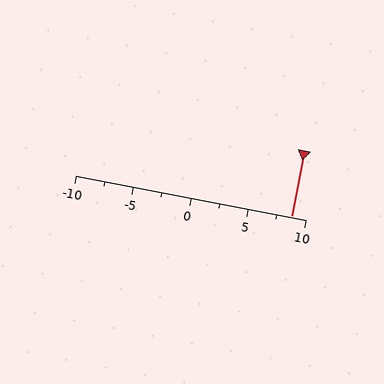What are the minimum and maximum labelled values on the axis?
The axis runs from -10 to 10.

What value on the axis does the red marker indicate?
The marker indicates approximately 8.8.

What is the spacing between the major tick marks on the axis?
The major ticks are spaced 5 apart.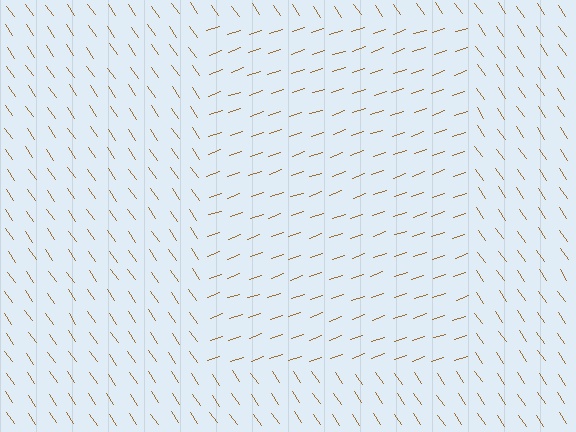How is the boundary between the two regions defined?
The boundary is defined purely by a change in line orientation (approximately 74 degrees difference). All lines are the same color and thickness.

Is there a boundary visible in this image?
Yes, there is a texture boundary formed by a change in line orientation.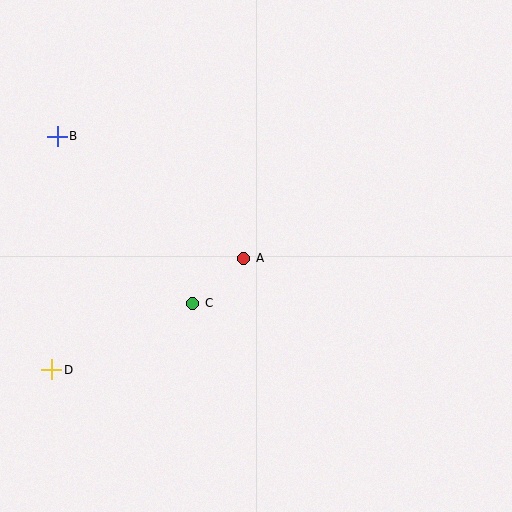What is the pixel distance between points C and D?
The distance between C and D is 156 pixels.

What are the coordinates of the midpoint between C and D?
The midpoint between C and D is at (122, 336).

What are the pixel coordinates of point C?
Point C is at (193, 303).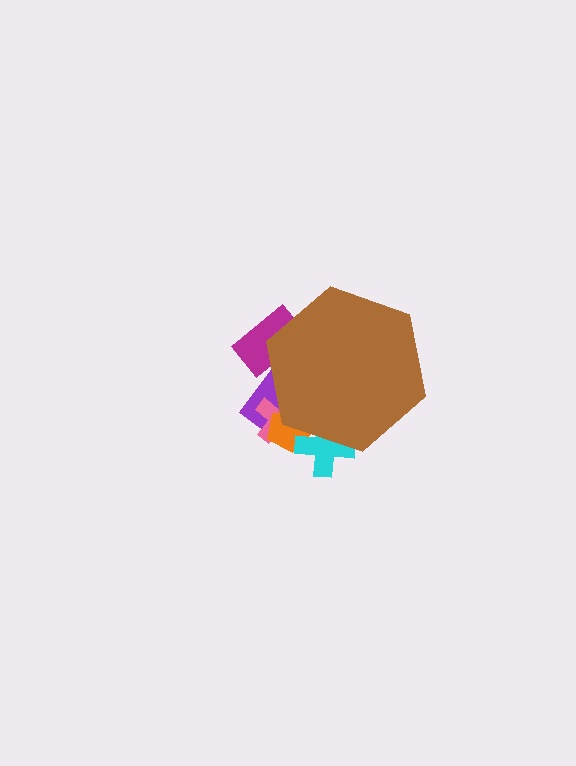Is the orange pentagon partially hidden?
Yes, the orange pentagon is partially hidden behind the brown hexagon.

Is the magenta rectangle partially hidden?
Yes, the magenta rectangle is partially hidden behind the brown hexagon.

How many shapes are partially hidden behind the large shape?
5 shapes are partially hidden.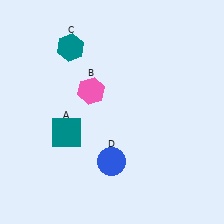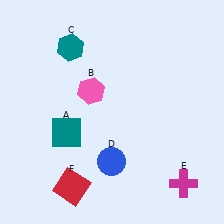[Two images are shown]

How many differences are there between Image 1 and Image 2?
There are 2 differences between the two images.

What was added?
A magenta cross (E), a red square (F) were added in Image 2.